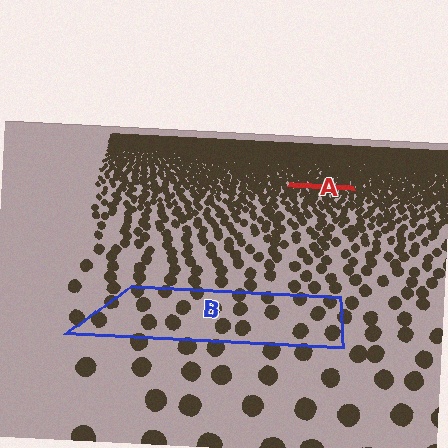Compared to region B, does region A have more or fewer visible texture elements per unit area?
Region A has more texture elements per unit area — they are packed more densely because it is farther away.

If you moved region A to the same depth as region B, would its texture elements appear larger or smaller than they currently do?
They would appear larger. At a closer depth, the same texture elements are projected at a bigger on-screen size.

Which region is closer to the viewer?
Region B is closer. The texture elements there are larger and more spread out.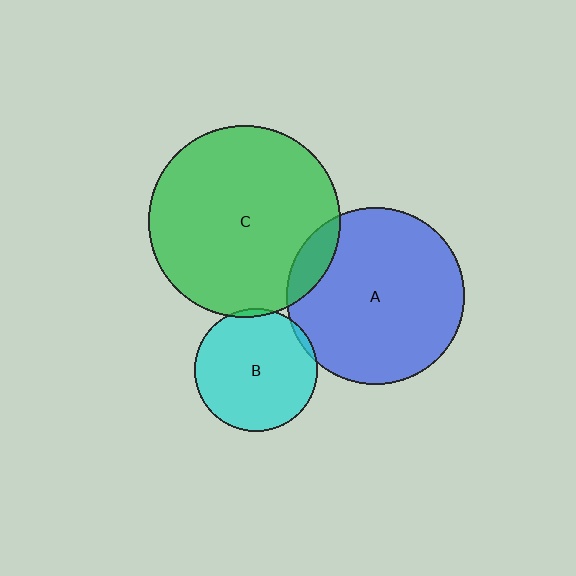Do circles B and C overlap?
Yes.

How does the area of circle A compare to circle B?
Approximately 2.1 times.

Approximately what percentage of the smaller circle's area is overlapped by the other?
Approximately 5%.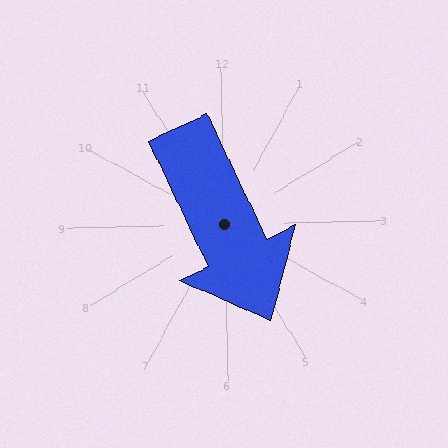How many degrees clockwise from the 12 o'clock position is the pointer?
Approximately 156 degrees.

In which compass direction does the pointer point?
Southeast.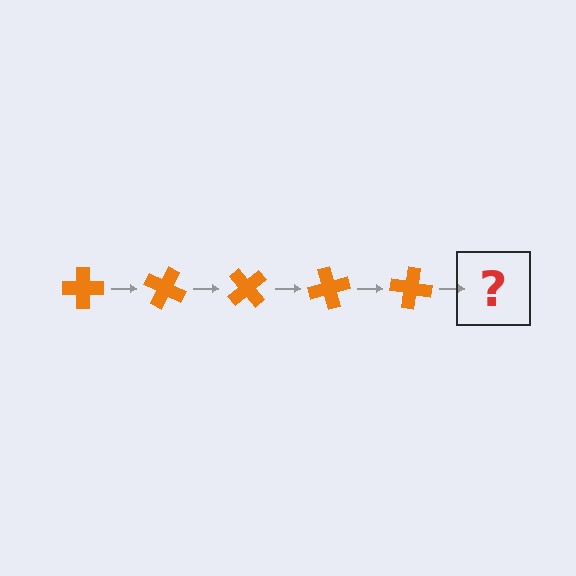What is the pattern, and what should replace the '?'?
The pattern is that the cross rotates 25 degrees each step. The '?' should be an orange cross rotated 125 degrees.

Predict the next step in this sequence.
The next step is an orange cross rotated 125 degrees.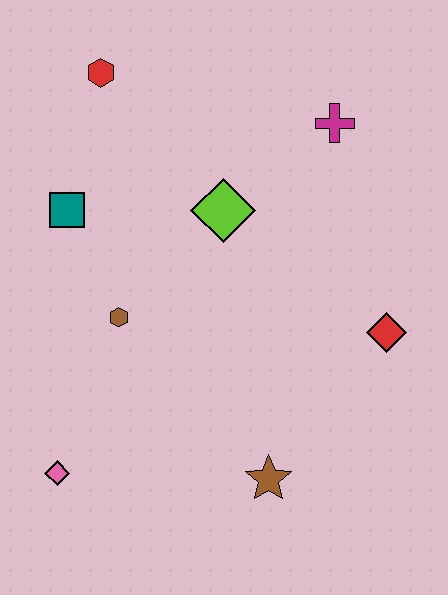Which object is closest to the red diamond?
The brown star is closest to the red diamond.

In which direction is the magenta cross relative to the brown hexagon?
The magenta cross is to the right of the brown hexagon.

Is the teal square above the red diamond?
Yes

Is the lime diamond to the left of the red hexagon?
No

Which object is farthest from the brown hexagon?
The magenta cross is farthest from the brown hexagon.